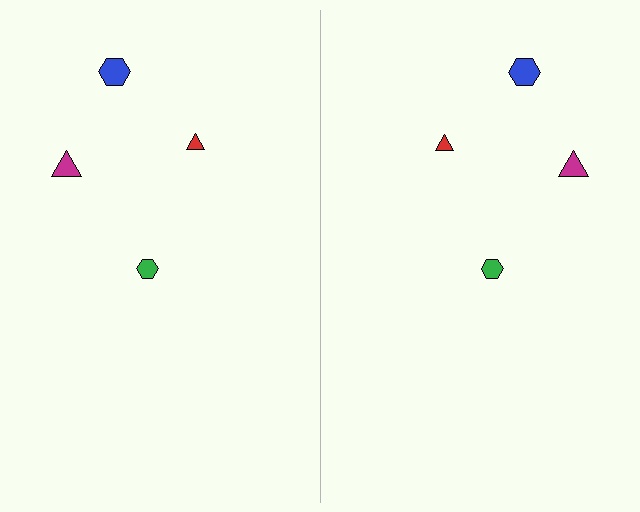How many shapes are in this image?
There are 8 shapes in this image.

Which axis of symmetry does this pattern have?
The pattern has a vertical axis of symmetry running through the center of the image.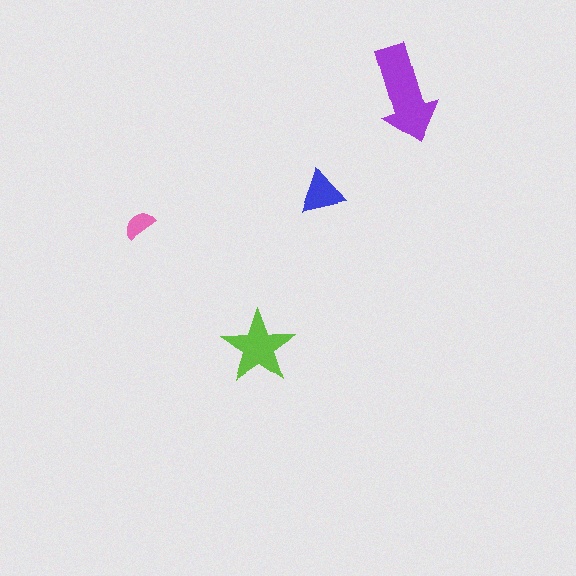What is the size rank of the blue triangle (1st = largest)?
3rd.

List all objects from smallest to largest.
The pink semicircle, the blue triangle, the lime star, the purple arrow.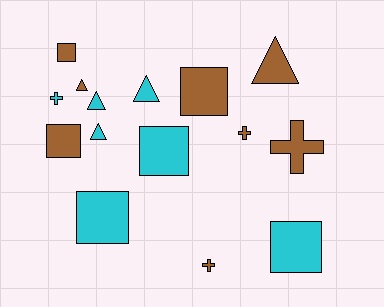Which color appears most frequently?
Brown, with 8 objects.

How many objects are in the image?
There are 15 objects.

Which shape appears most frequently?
Square, with 6 objects.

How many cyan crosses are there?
There is 1 cyan cross.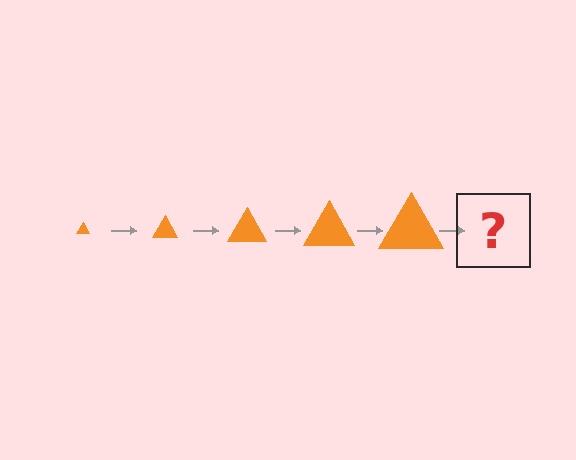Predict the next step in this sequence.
The next step is an orange triangle, larger than the previous one.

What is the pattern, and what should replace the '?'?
The pattern is that the triangle gets progressively larger each step. The '?' should be an orange triangle, larger than the previous one.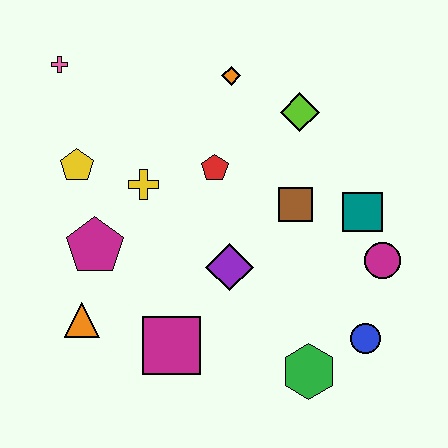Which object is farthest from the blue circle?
The pink cross is farthest from the blue circle.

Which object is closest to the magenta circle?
The teal square is closest to the magenta circle.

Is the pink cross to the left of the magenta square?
Yes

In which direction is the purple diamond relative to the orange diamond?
The purple diamond is below the orange diamond.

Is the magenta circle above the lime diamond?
No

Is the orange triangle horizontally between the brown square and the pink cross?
Yes